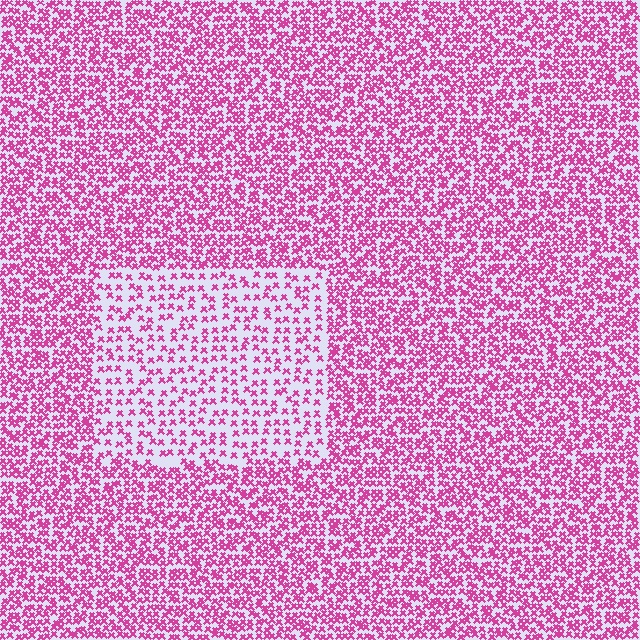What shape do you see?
I see a rectangle.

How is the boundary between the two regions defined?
The boundary is defined by a change in element density (approximately 2.1x ratio). All elements are the same color, size, and shape.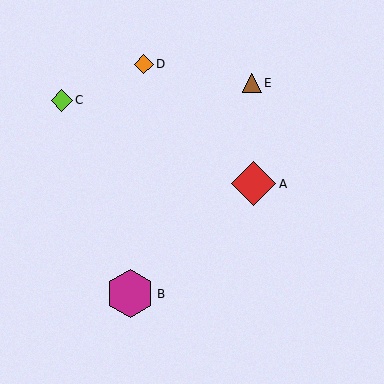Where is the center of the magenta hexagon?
The center of the magenta hexagon is at (130, 294).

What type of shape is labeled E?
Shape E is a brown triangle.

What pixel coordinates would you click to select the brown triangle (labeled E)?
Click at (252, 83) to select the brown triangle E.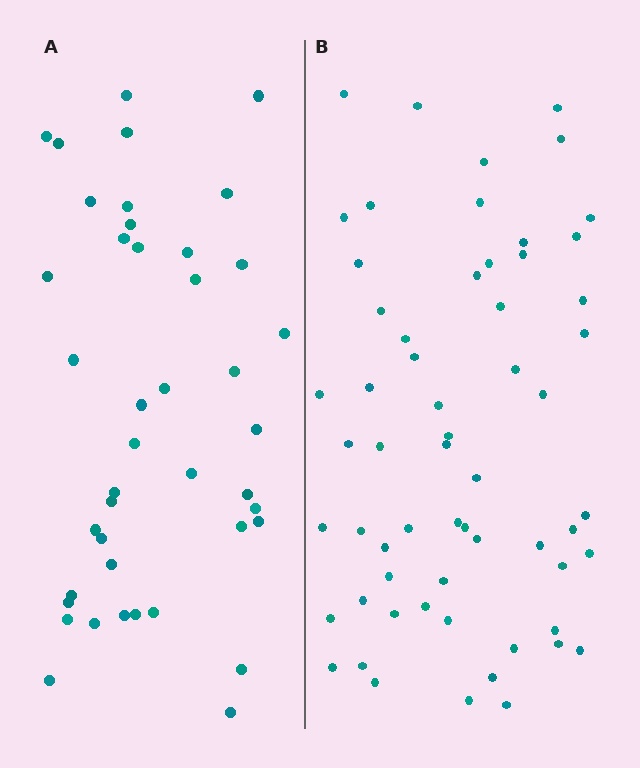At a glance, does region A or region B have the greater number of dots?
Region B (the right region) has more dots.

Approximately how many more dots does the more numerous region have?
Region B has approximately 20 more dots than region A.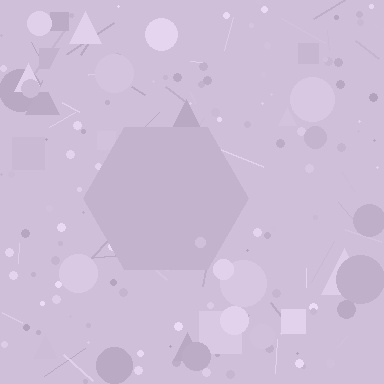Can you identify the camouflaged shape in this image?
The camouflaged shape is a hexagon.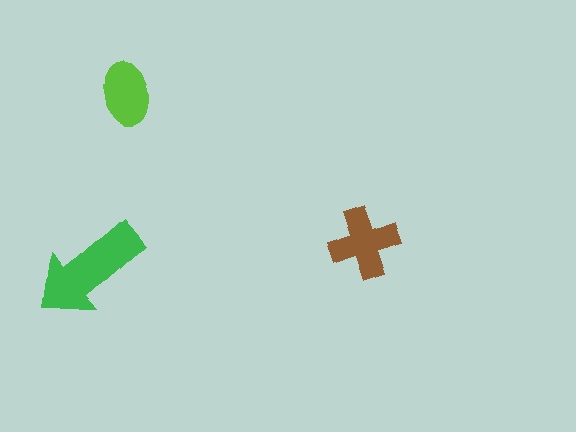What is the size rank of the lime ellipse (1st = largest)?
3rd.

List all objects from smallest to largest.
The lime ellipse, the brown cross, the green arrow.